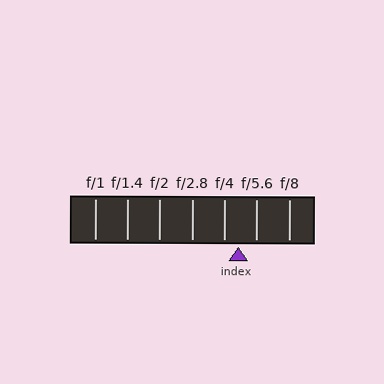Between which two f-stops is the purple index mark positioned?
The index mark is between f/4 and f/5.6.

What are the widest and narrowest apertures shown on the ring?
The widest aperture shown is f/1 and the narrowest is f/8.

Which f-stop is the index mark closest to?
The index mark is closest to f/4.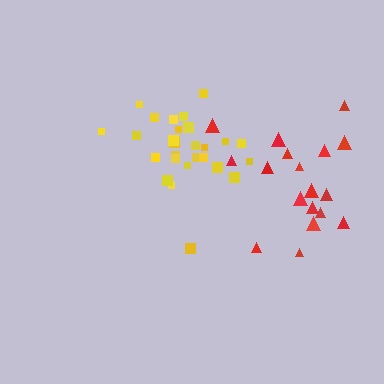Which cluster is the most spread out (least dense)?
Red.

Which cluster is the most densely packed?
Yellow.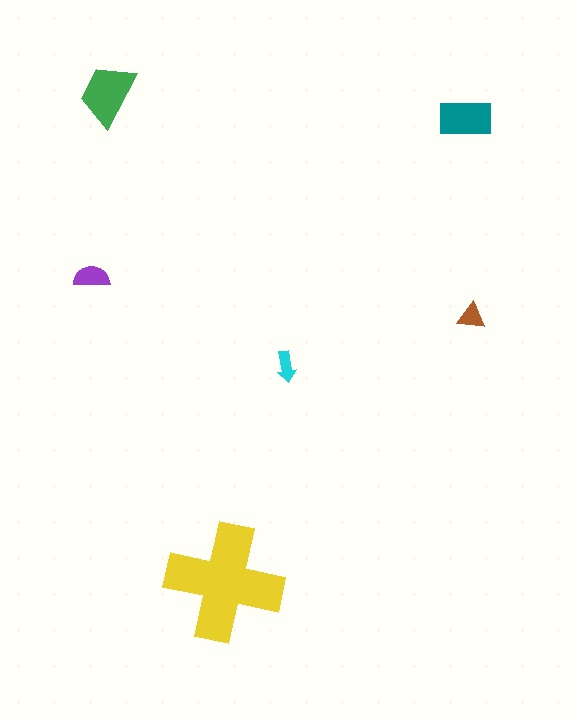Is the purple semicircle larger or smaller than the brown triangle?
Larger.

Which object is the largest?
The yellow cross.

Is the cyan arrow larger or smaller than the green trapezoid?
Smaller.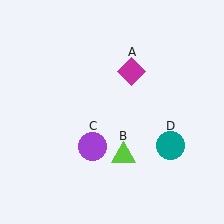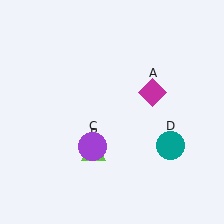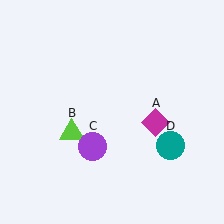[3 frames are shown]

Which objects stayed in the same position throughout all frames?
Purple circle (object C) and teal circle (object D) remained stationary.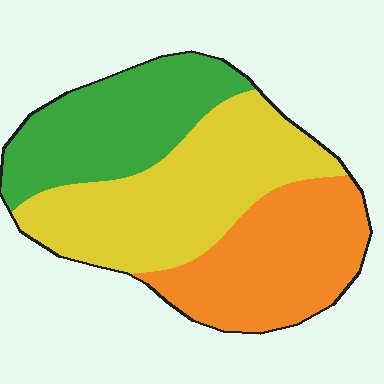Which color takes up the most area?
Yellow, at roughly 40%.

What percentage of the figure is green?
Green covers about 30% of the figure.